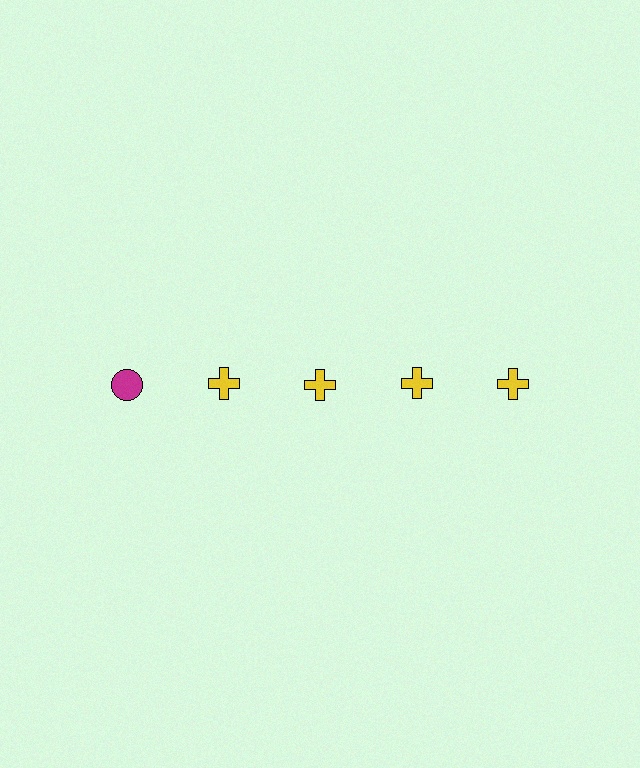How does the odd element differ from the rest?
It differs in both color (magenta instead of yellow) and shape (circle instead of cross).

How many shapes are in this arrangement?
There are 5 shapes arranged in a grid pattern.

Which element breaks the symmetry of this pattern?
The magenta circle in the top row, leftmost column breaks the symmetry. All other shapes are yellow crosses.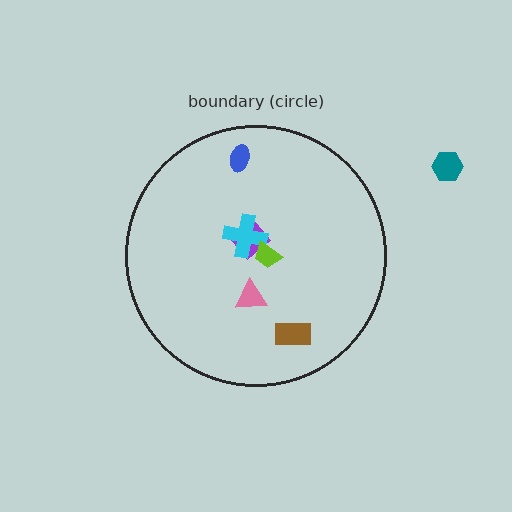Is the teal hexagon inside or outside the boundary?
Outside.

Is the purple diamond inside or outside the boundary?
Inside.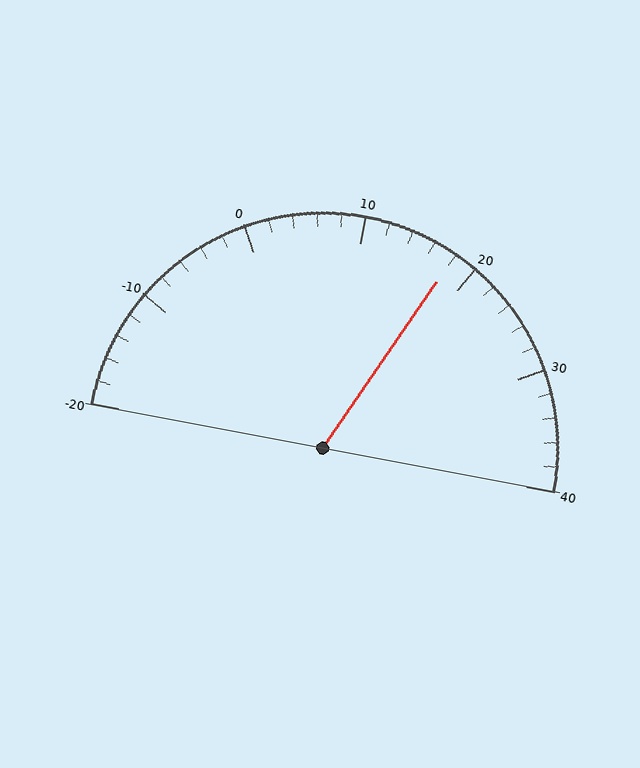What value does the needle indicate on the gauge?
The needle indicates approximately 18.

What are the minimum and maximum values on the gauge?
The gauge ranges from -20 to 40.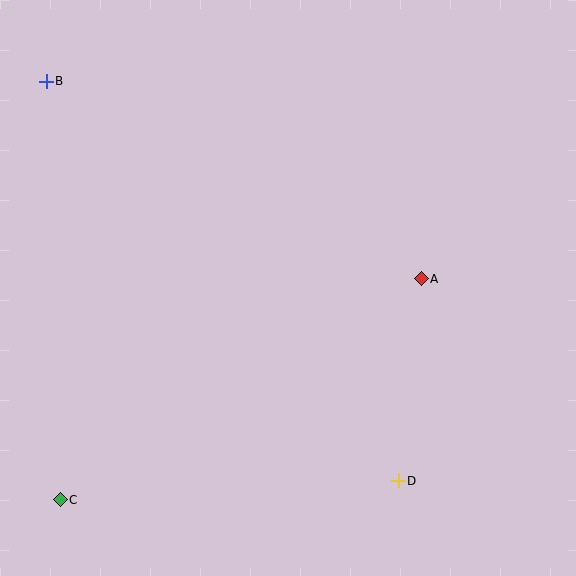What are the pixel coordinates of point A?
Point A is at (421, 279).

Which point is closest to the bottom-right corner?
Point D is closest to the bottom-right corner.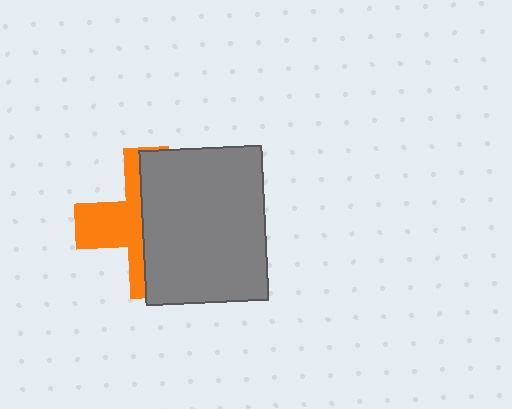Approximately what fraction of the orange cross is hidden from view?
Roughly 58% of the orange cross is hidden behind the gray rectangle.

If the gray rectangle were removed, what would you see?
You would see the complete orange cross.